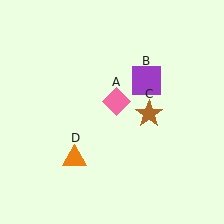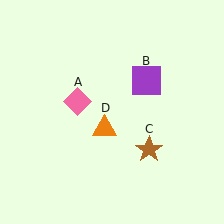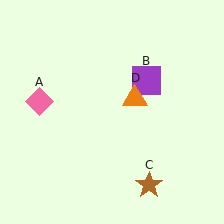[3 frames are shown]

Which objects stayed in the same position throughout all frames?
Purple square (object B) remained stationary.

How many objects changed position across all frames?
3 objects changed position: pink diamond (object A), brown star (object C), orange triangle (object D).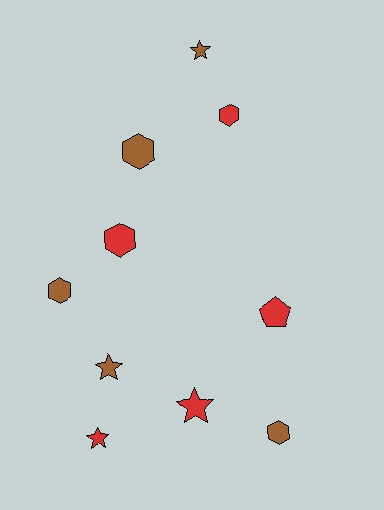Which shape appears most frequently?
Hexagon, with 5 objects.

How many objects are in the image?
There are 10 objects.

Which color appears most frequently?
Red, with 5 objects.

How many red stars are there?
There are 2 red stars.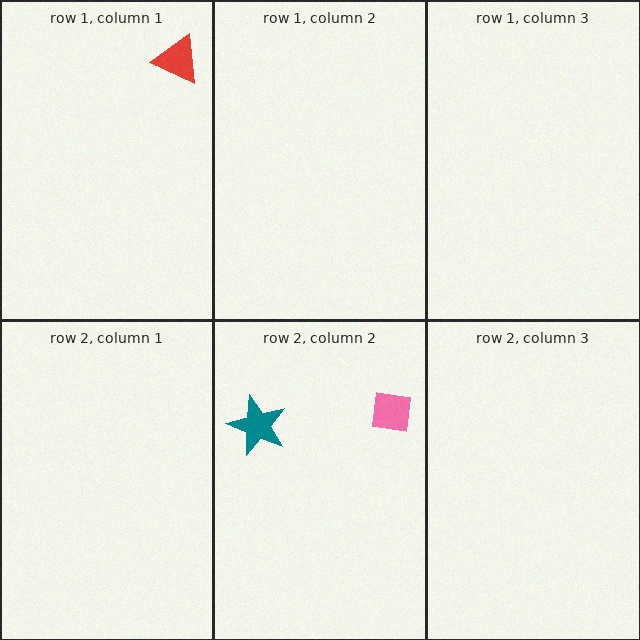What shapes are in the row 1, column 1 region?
The red triangle.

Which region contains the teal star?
The row 2, column 2 region.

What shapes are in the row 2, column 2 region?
The teal star, the pink square.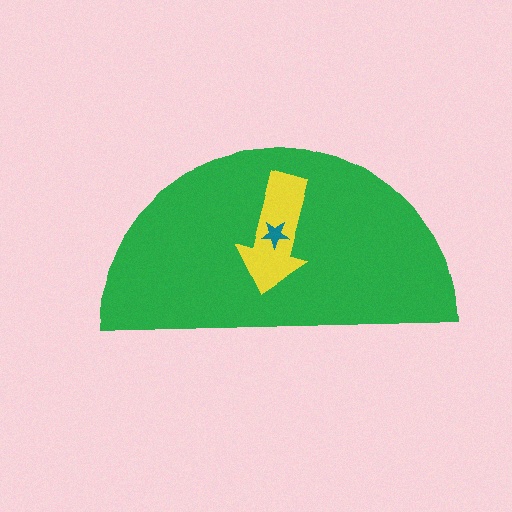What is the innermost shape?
The teal star.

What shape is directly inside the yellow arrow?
The teal star.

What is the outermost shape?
The green semicircle.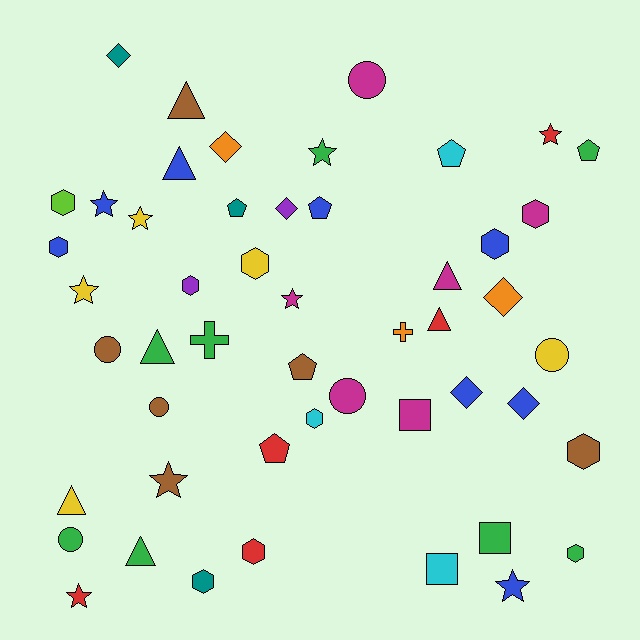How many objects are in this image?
There are 50 objects.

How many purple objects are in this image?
There are 2 purple objects.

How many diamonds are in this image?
There are 6 diamonds.